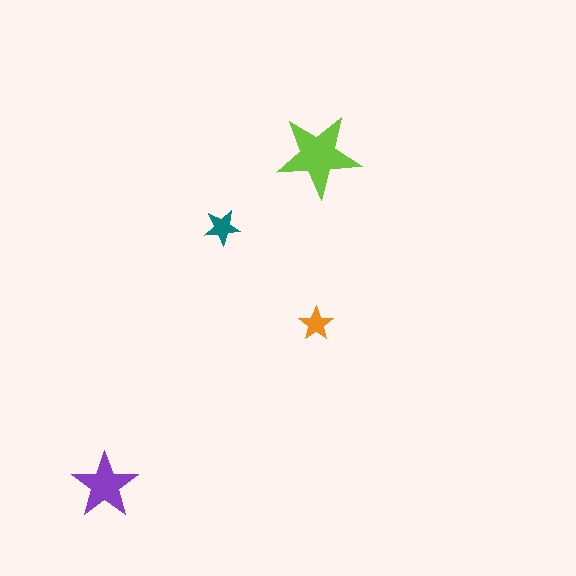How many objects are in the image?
There are 4 objects in the image.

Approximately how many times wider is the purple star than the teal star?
About 2 times wider.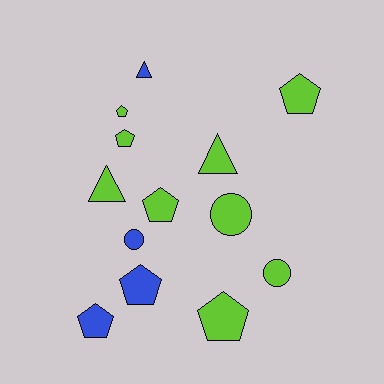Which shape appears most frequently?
Pentagon, with 7 objects.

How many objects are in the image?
There are 13 objects.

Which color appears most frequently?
Lime, with 9 objects.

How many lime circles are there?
There are 2 lime circles.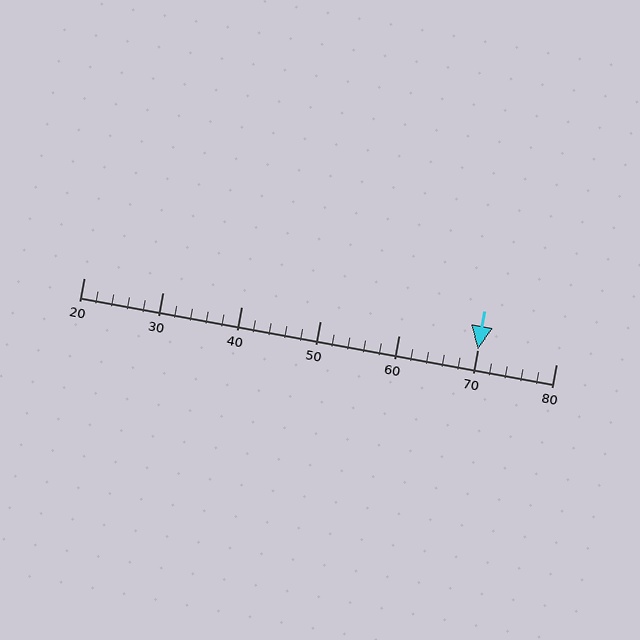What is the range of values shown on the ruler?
The ruler shows values from 20 to 80.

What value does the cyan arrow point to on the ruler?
The cyan arrow points to approximately 70.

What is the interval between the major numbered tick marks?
The major tick marks are spaced 10 units apart.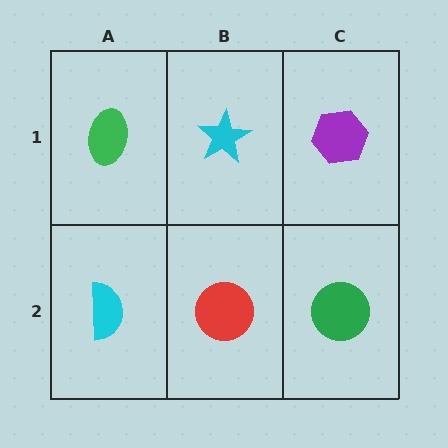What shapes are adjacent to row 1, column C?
A green circle (row 2, column C), a cyan star (row 1, column B).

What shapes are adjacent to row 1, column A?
A cyan semicircle (row 2, column A), a cyan star (row 1, column B).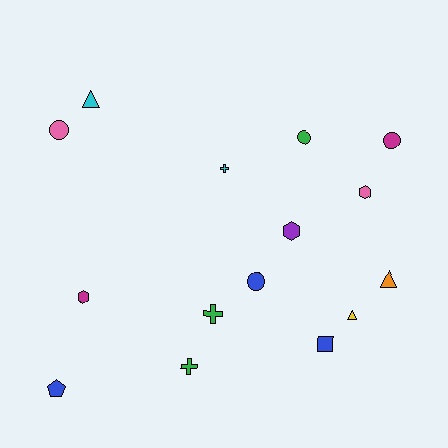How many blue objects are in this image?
There are 3 blue objects.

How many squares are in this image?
There is 1 square.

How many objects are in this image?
There are 15 objects.